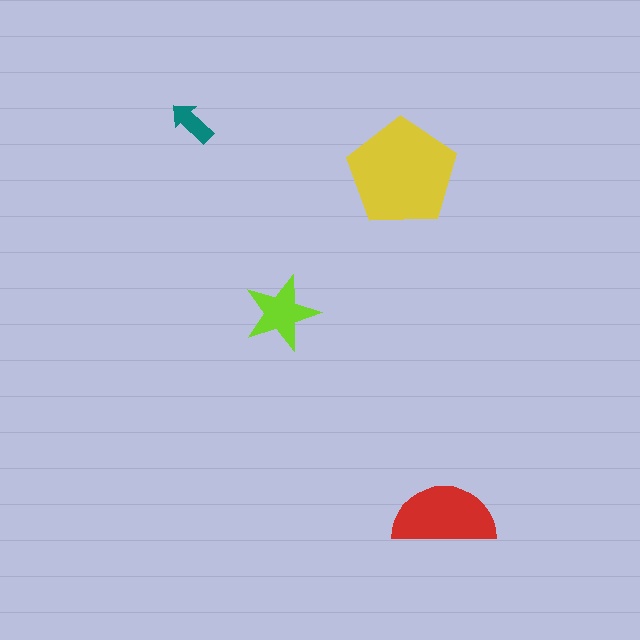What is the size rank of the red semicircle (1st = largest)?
2nd.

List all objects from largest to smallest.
The yellow pentagon, the red semicircle, the lime star, the teal arrow.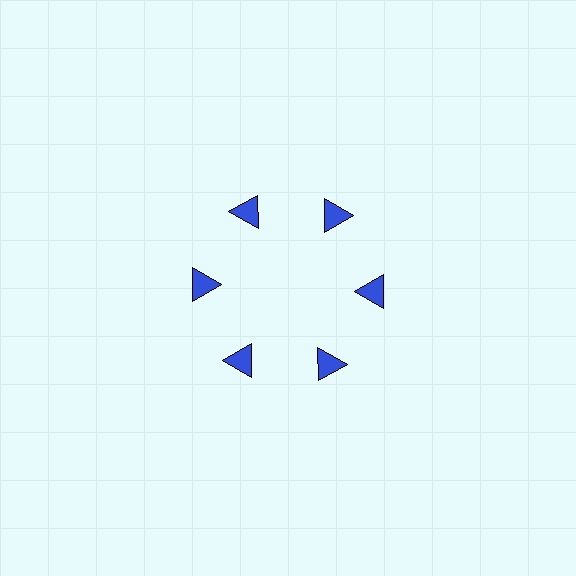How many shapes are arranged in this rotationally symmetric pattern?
There are 6 shapes, arranged in 6 groups of 1.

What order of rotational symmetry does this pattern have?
This pattern has 6-fold rotational symmetry.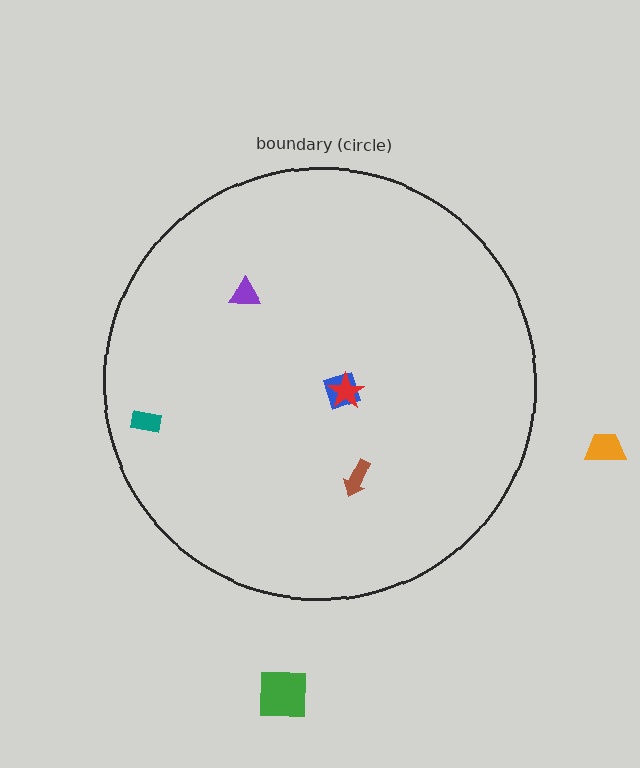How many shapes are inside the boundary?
5 inside, 2 outside.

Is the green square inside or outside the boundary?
Outside.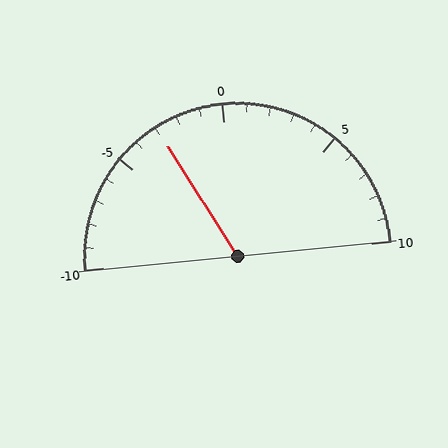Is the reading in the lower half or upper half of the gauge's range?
The reading is in the lower half of the range (-10 to 10).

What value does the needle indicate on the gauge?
The needle indicates approximately -3.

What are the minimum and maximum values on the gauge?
The gauge ranges from -10 to 10.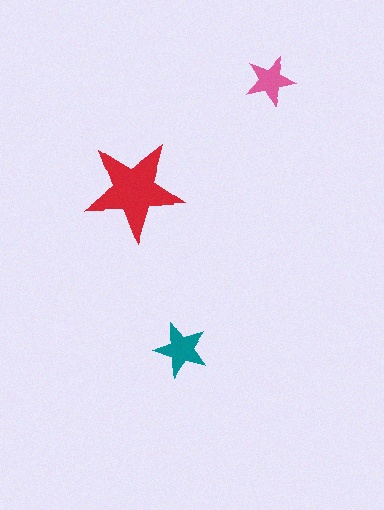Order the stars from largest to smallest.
the red one, the teal one, the pink one.